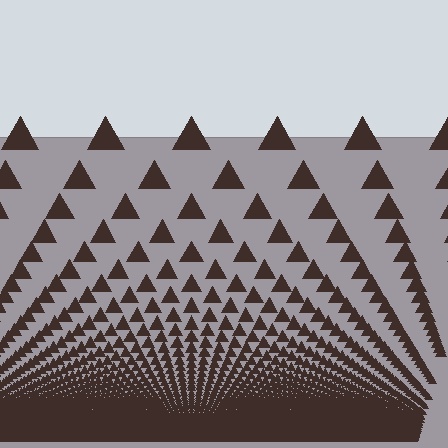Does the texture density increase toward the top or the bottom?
Density increases toward the bottom.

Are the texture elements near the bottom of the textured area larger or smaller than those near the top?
Smaller. The gradient is inverted — elements near the bottom are smaller and denser.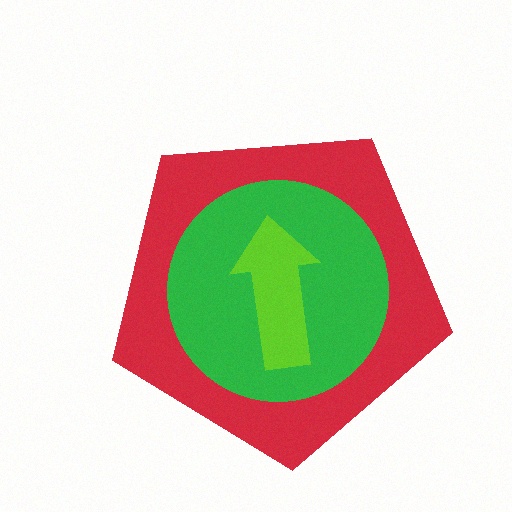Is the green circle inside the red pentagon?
Yes.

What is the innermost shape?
The lime arrow.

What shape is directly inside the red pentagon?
The green circle.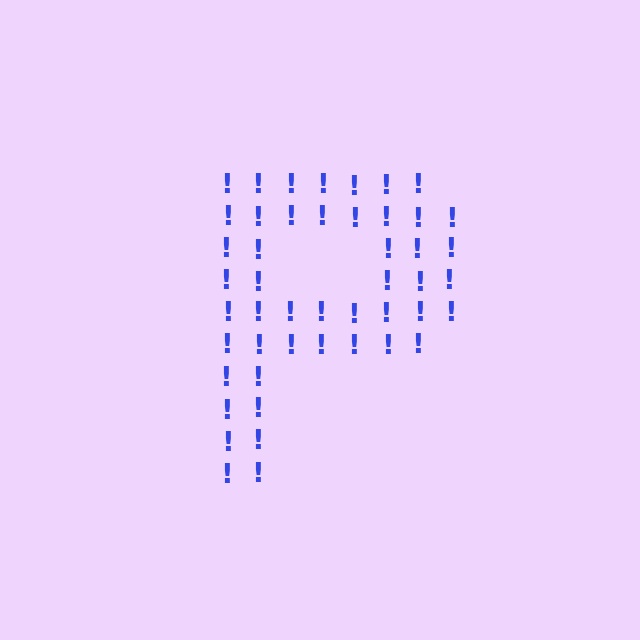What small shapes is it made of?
It is made of small exclamation marks.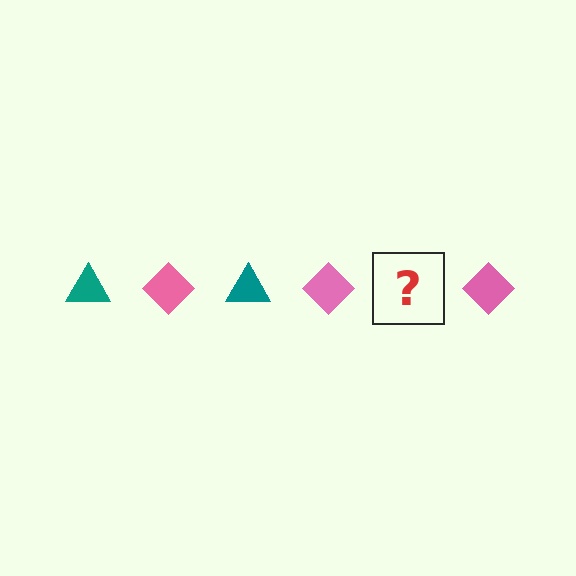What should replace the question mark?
The question mark should be replaced with a teal triangle.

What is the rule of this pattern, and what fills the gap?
The rule is that the pattern alternates between teal triangle and pink diamond. The gap should be filled with a teal triangle.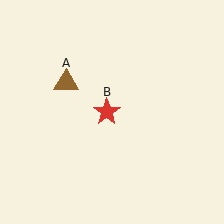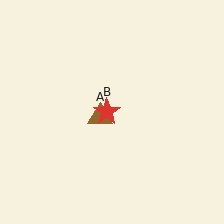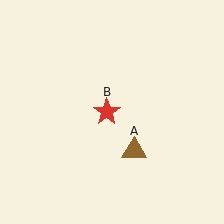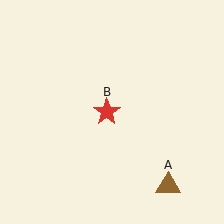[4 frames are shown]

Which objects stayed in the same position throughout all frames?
Red star (object B) remained stationary.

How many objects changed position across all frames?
1 object changed position: brown triangle (object A).